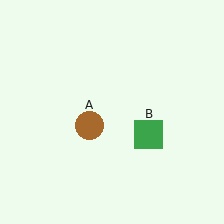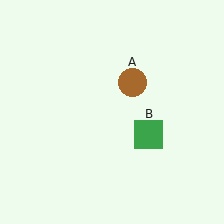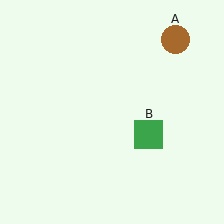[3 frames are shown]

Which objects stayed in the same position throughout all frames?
Green square (object B) remained stationary.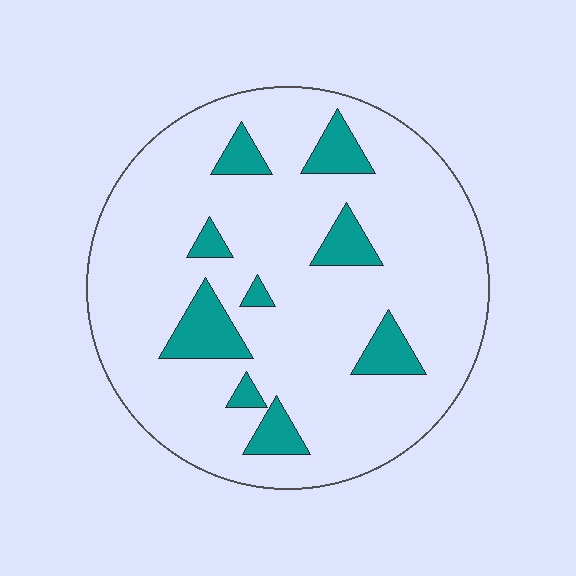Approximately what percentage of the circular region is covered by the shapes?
Approximately 15%.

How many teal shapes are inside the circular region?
9.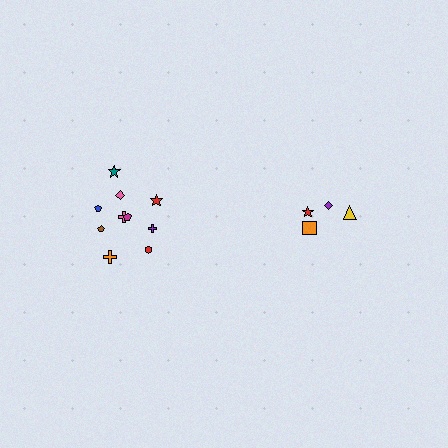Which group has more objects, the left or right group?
The left group.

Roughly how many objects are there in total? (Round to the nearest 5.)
Roughly 15 objects in total.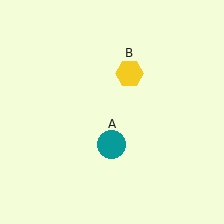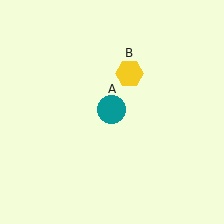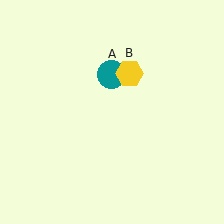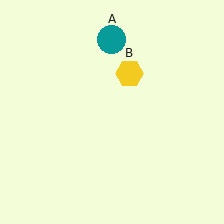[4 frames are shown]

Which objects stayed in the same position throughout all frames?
Yellow hexagon (object B) remained stationary.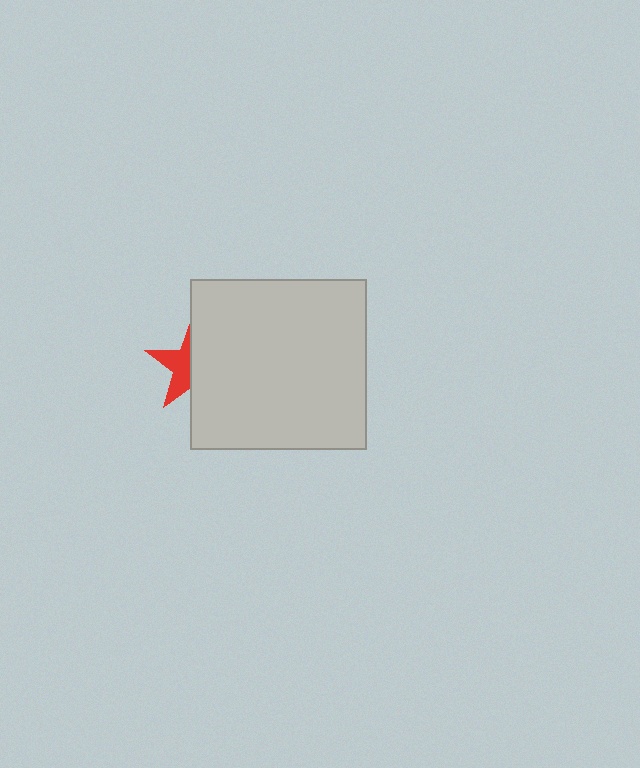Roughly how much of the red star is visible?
A small part of it is visible (roughly 43%).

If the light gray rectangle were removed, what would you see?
You would see the complete red star.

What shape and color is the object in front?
The object in front is a light gray rectangle.